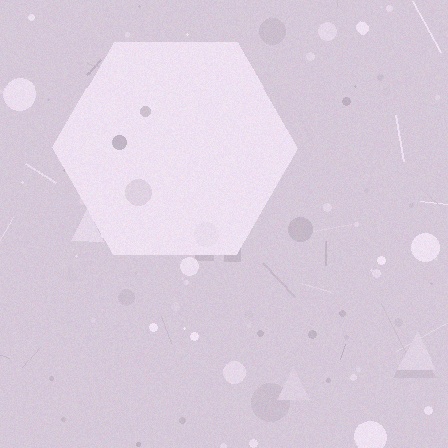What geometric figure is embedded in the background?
A hexagon is embedded in the background.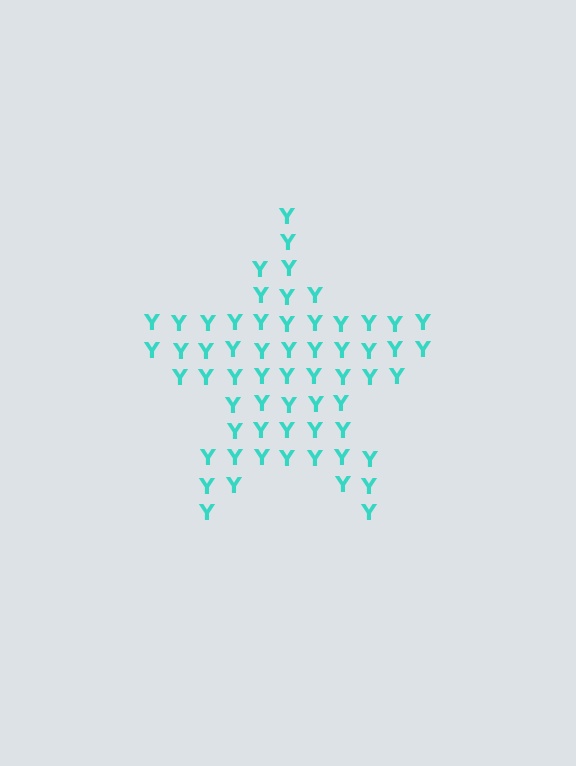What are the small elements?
The small elements are letter Y's.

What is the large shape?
The large shape is a star.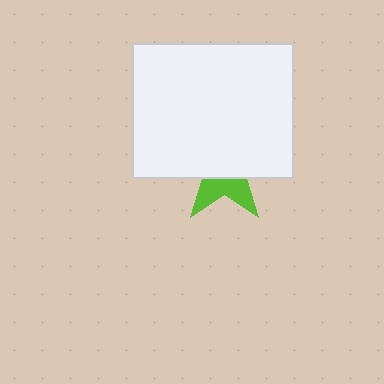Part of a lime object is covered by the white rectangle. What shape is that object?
It is a star.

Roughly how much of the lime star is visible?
A small part of it is visible (roughly 34%).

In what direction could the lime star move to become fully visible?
The lime star could move down. That would shift it out from behind the white rectangle entirely.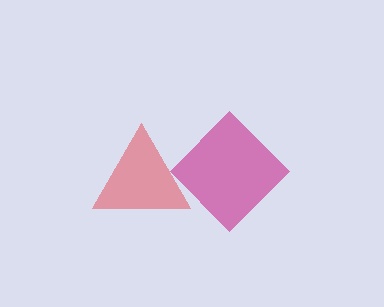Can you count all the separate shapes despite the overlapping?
Yes, there are 2 separate shapes.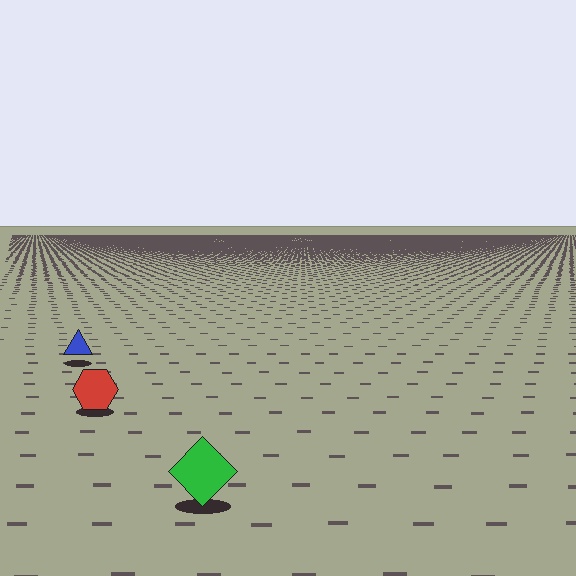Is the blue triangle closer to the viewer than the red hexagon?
No. The red hexagon is closer — you can tell from the texture gradient: the ground texture is coarser near it.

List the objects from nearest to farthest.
From nearest to farthest: the green diamond, the red hexagon, the blue triangle.